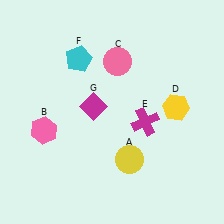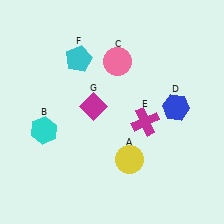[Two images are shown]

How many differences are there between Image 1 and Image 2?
There are 2 differences between the two images.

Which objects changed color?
B changed from pink to cyan. D changed from yellow to blue.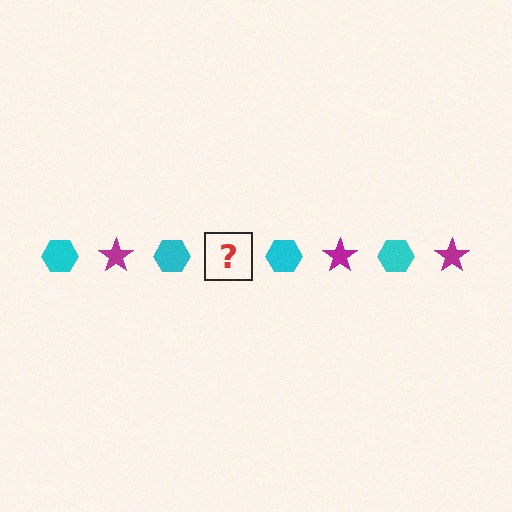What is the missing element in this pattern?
The missing element is a magenta star.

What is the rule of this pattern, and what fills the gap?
The rule is that the pattern alternates between cyan hexagon and magenta star. The gap should be filled with a magenta star.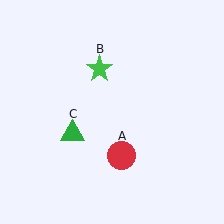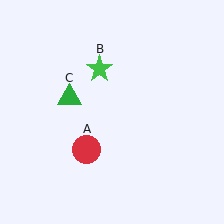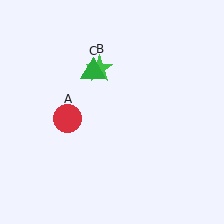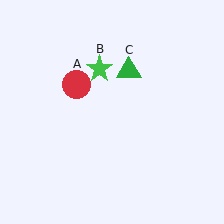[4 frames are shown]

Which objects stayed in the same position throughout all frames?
Green star (object B) remained stationary.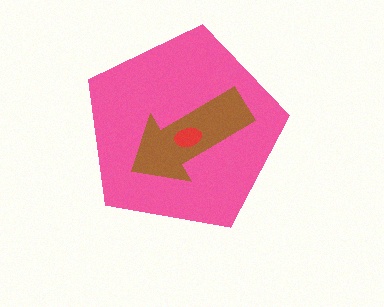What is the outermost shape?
The pink pentagon.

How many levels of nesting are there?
3.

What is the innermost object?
The red ellipse.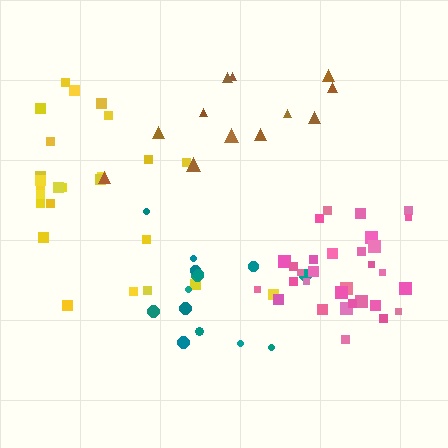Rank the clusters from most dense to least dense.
pink, teal, yellow, brown.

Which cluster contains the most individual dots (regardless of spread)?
Pink (32).